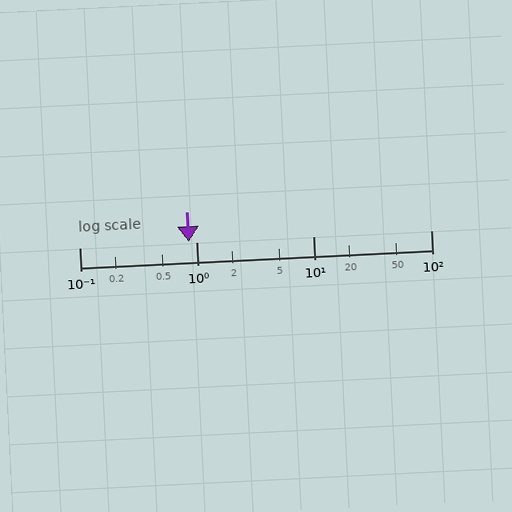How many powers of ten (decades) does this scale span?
The scale spans 3 decades, from 0.1 to 100.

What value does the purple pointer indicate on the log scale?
The pointer indicates approximately 0.85.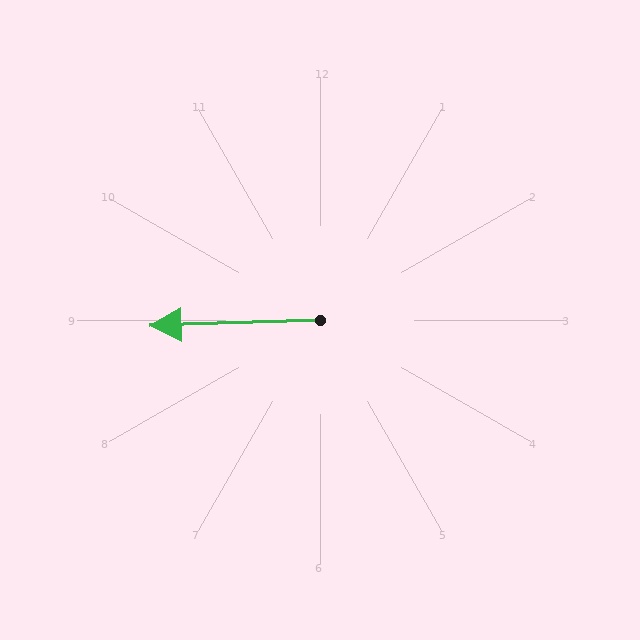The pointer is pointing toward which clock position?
Roughly 9 o'clock.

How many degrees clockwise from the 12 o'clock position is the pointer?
Approximately 268 degrees.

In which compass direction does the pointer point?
West.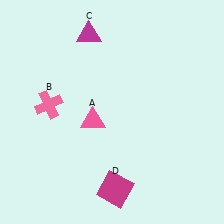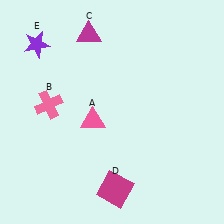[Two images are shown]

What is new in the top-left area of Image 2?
A purple star (E) was added in the top-left area of Image 2.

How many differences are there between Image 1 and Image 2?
There is 1 difference between the two images.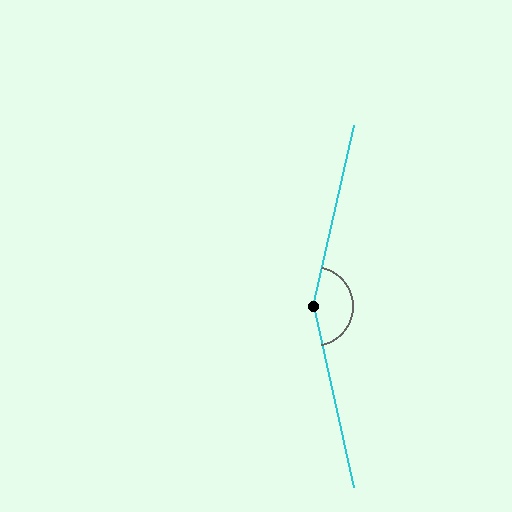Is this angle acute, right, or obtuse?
It is obtuse.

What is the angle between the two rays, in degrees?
Approximately 155 degrees.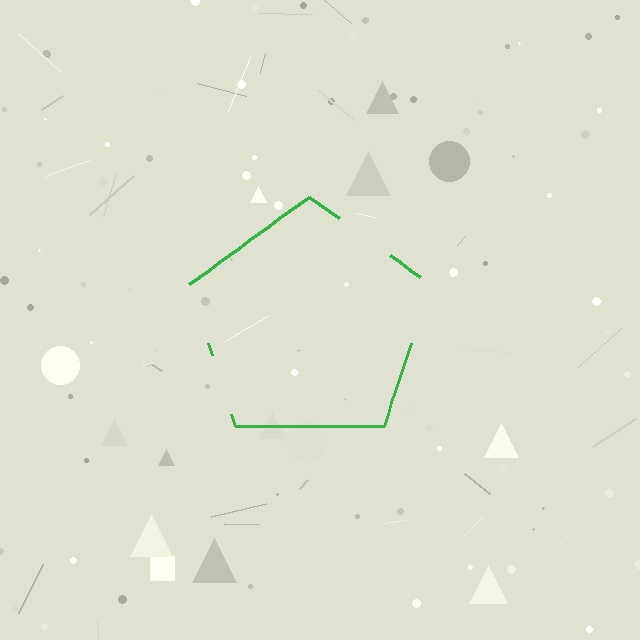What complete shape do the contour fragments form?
The contour fragments form a pentagon.